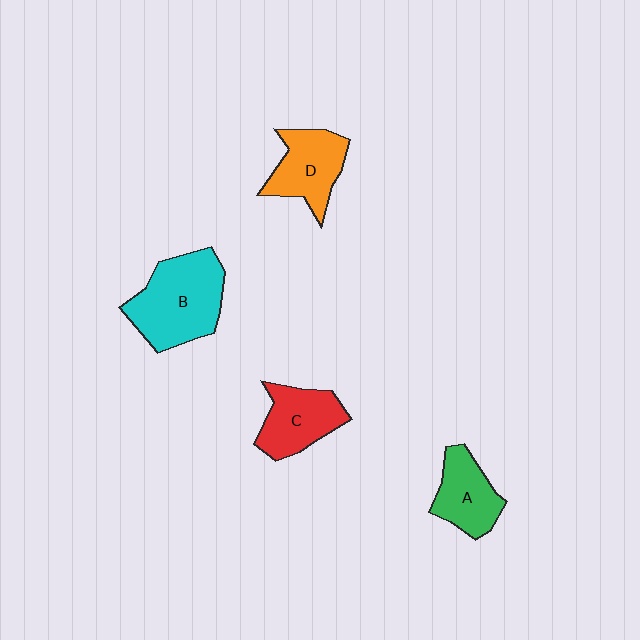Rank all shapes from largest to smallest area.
From largest to smallest: B (cyan), D (orange), C (red), A (green).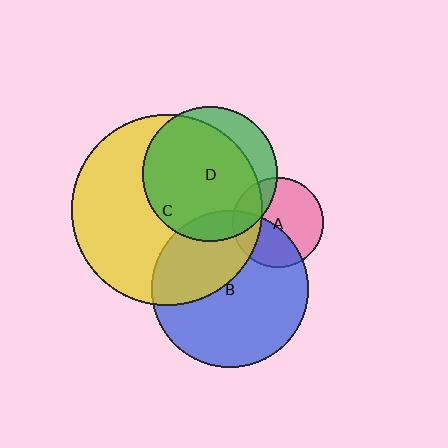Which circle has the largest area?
Circle C (yellow).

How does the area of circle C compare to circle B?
Approximately 1.5 times.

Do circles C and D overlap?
Yes.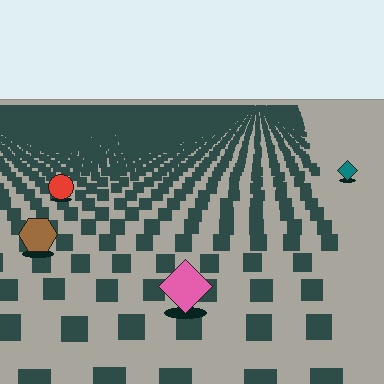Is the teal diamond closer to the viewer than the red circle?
No. The red circle is closer — you can tell from the texture gradient: the ground texture is coarser near it.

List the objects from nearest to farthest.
From nearest to farthest: the pink diamond, the brown hexagon, the red circle, the teal diamond.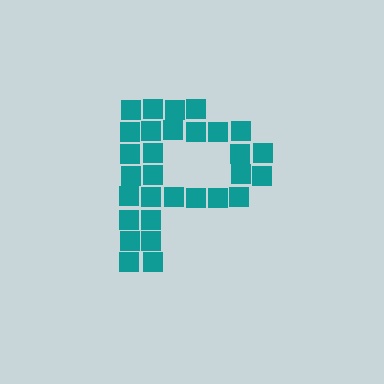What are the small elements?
The small elements are squares.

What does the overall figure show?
The overall figure shows the letter P.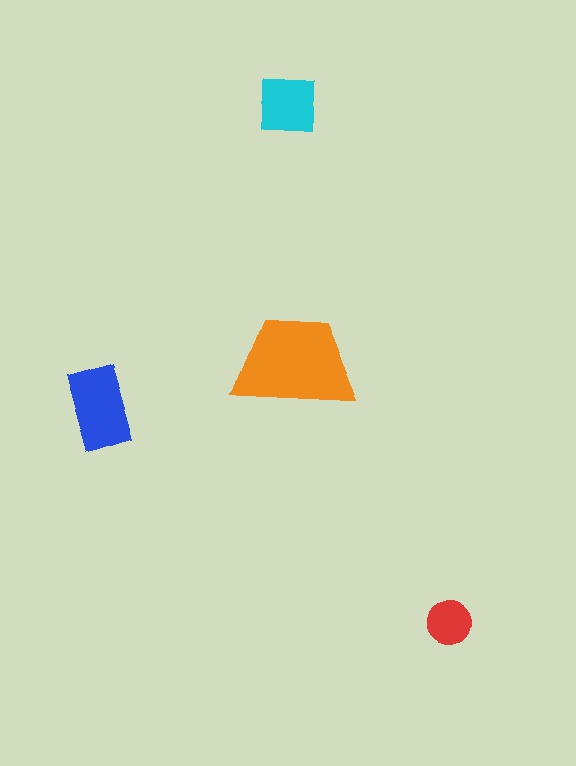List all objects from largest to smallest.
The orange trapezoid, the blue rectangle, the cyan square, the red circle.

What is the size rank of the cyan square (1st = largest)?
3rd.